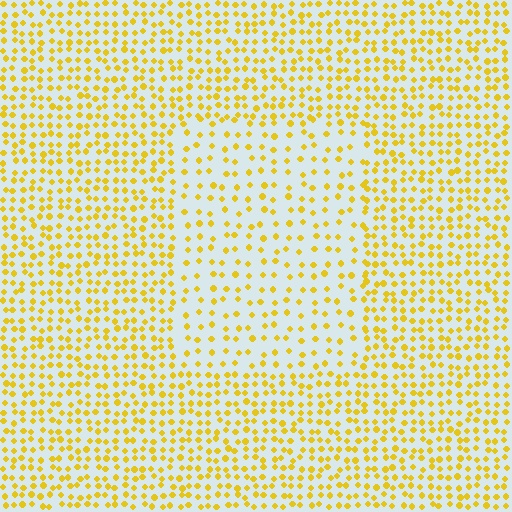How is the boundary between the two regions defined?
The boundary is defined by a change in element density (approximately 1.9x ratio). All elements are the same color, size, and shape.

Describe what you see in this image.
The image contains small yellow elements arranged at two different densities. A rectangle-shaped region is visible where the elements are less densely packed than the surrounding area.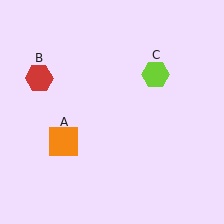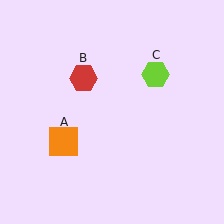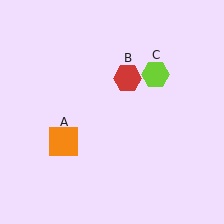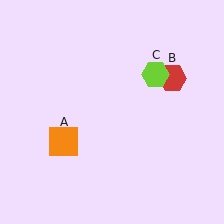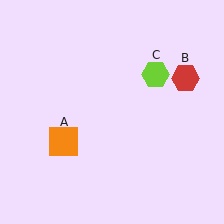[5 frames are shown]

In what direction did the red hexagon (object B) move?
The red hexagon (object B) moved right.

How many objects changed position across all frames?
1 object changed position: red hexagon (object B).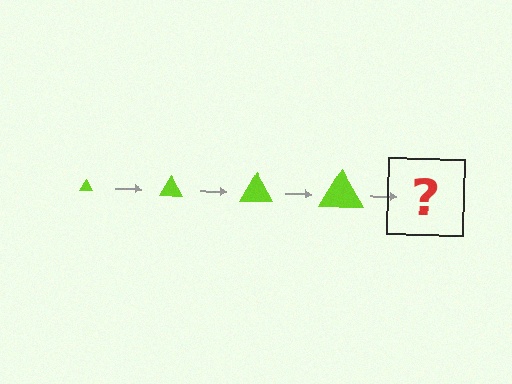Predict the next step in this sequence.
The next step is a lime triangle, larger than the previous one.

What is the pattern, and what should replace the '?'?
The pattern is that the triangle gets progressively larger each step. The '?' should be a lime triangle, larger than the previous one.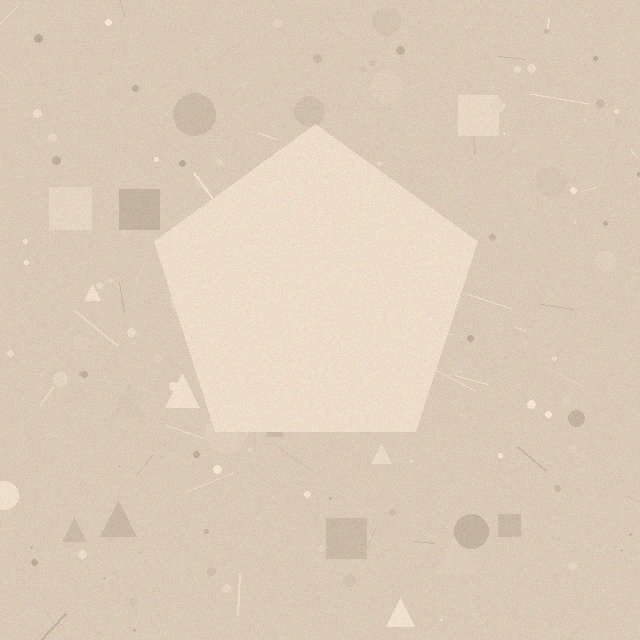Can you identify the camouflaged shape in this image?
The camouflaged shape is a pentagon.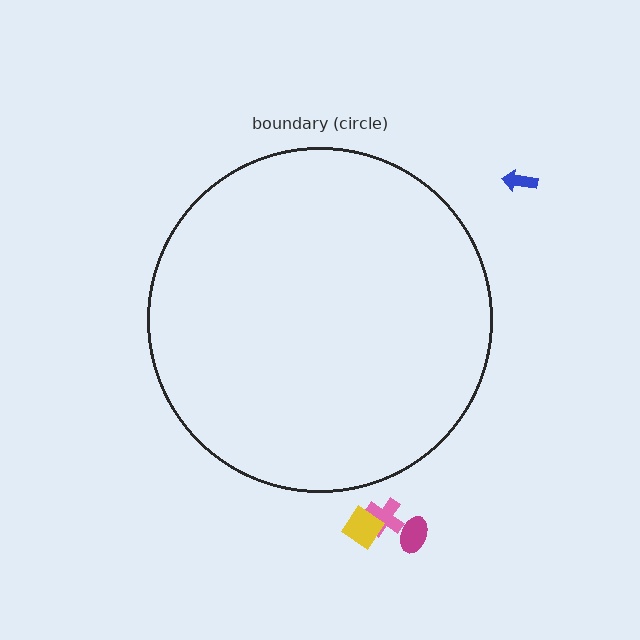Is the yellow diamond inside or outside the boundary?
Outside.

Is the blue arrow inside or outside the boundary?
Outside.